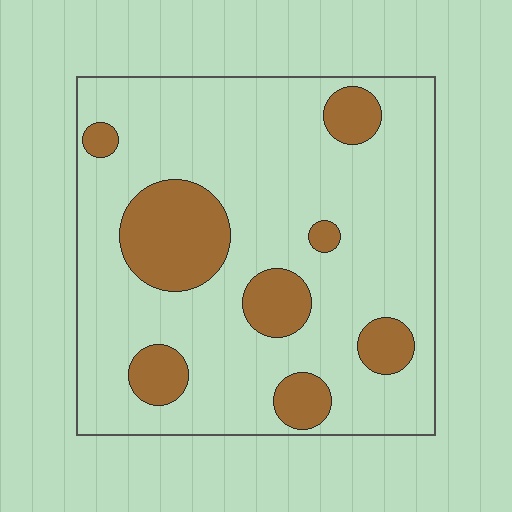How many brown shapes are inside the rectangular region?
8.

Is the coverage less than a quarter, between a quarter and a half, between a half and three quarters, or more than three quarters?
Less than a quarter.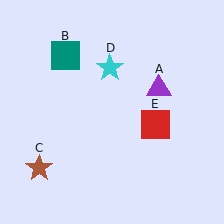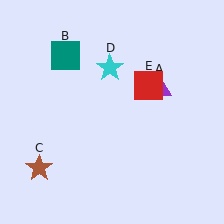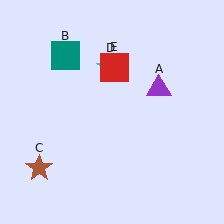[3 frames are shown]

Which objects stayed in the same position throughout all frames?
Purple triangle (object A) and teal square (object B) and brown star (object C) and cyan star (object D) remained stationary.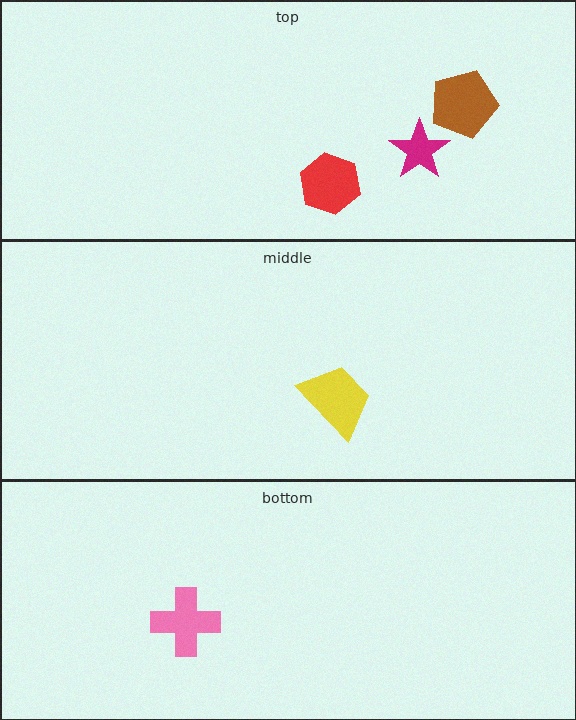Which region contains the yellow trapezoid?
The middle region.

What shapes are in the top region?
The magenta star, the brown pentagon, the red hexagon.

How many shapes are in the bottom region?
1.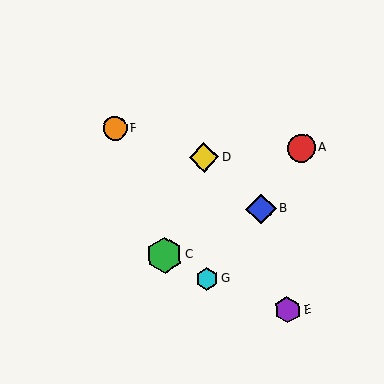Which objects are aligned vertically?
Objects D, G are aligned vertically.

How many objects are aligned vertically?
2 objects (D, G) are aligned vertically.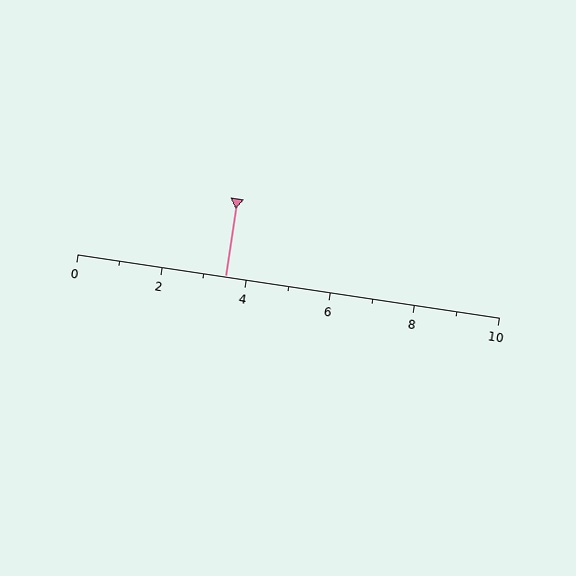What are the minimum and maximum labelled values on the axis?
The axis runs from 0 to 10.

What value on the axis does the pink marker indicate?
The marker indicates approximately 3.5.